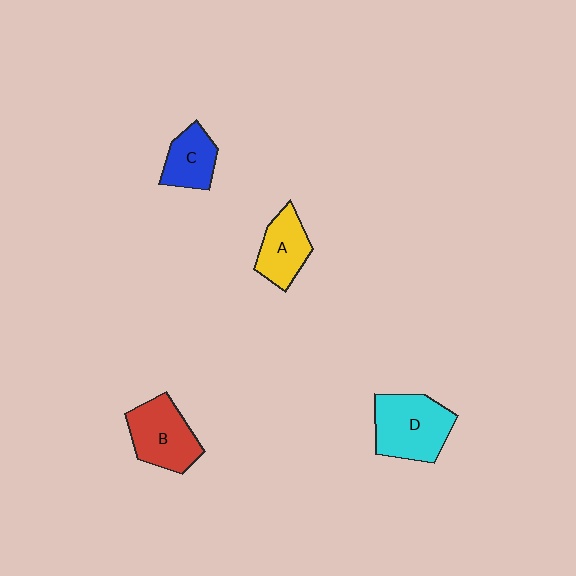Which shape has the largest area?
Shape D (cyan).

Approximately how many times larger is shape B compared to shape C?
Approximately 1.4 times.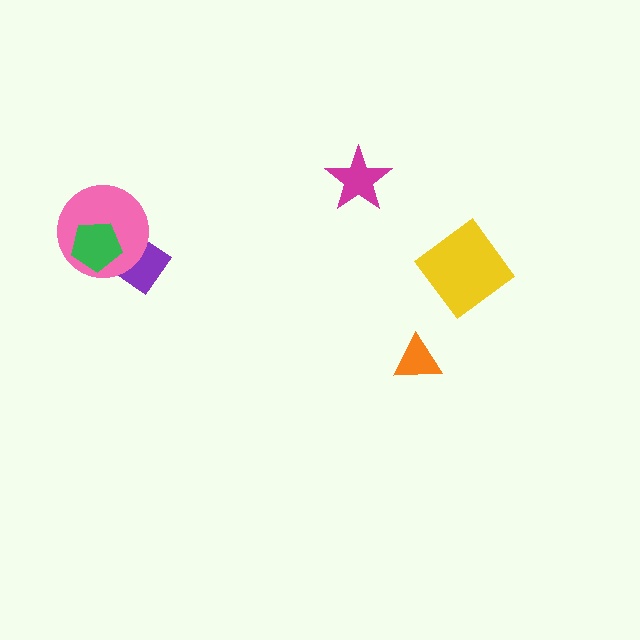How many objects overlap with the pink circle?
2 objects overlap with the pink circle.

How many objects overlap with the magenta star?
0 objects overlap with the magenta star.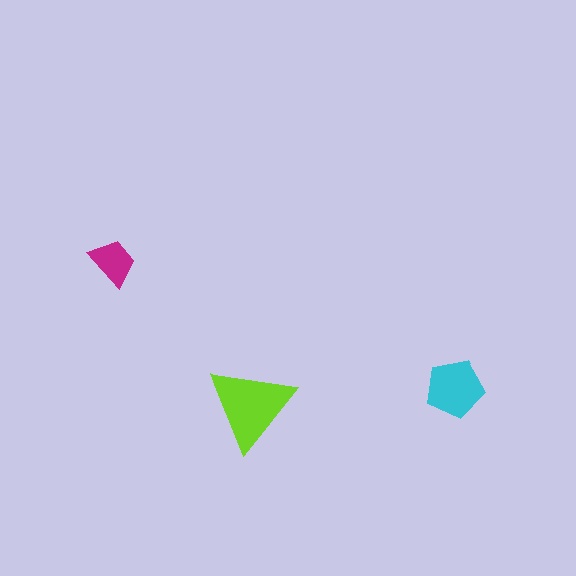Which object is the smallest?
The magenta trapezoid.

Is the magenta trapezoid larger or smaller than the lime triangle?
Smaller.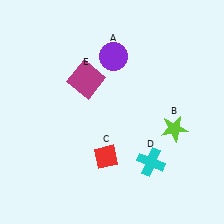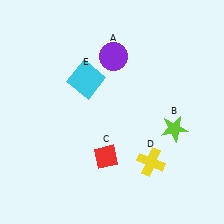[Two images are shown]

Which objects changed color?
D changed from cyan to yellow. E changed from magenta to cyan.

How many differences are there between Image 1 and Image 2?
There are 2 differences between the two images.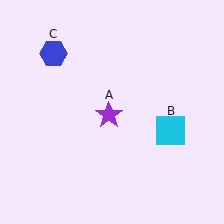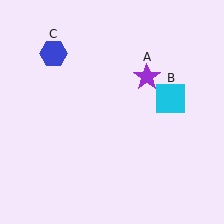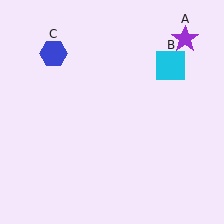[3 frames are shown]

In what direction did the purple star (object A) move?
The purple star (object A) moved up and to the right.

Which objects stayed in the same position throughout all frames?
Blue hexagon (object C) remained stationary.